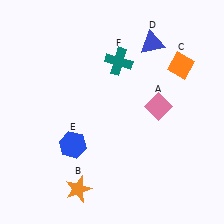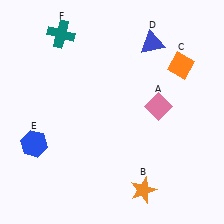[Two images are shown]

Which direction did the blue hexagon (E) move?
The blue hexagon (E) moved left.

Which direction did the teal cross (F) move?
The teal cross (F) moved left.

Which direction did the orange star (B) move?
The orange star (B) moved right.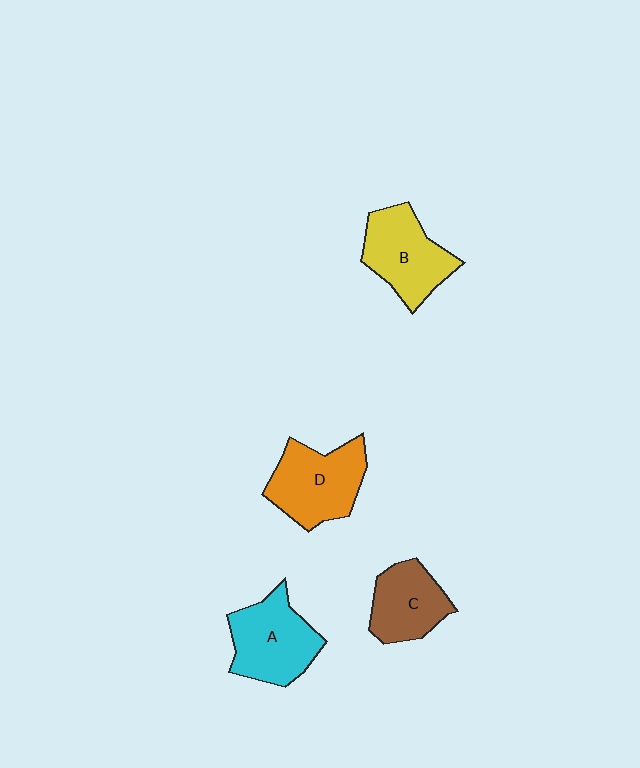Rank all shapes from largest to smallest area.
From largest to smallest: D (orange), A (cyan), B (yellow), C (brown).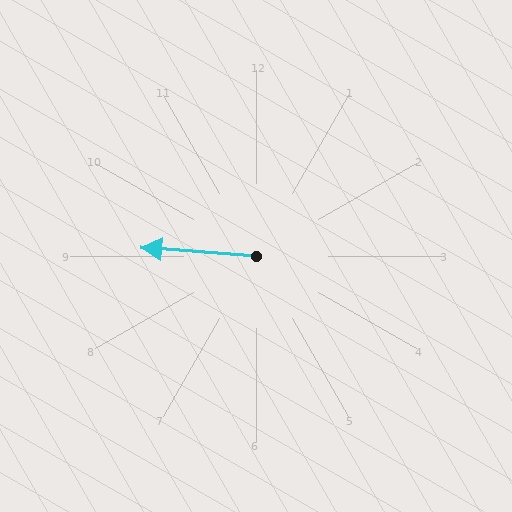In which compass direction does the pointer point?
West.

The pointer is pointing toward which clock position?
Roughly 9 o'clock.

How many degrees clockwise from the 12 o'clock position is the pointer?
Approximately 274 degrees.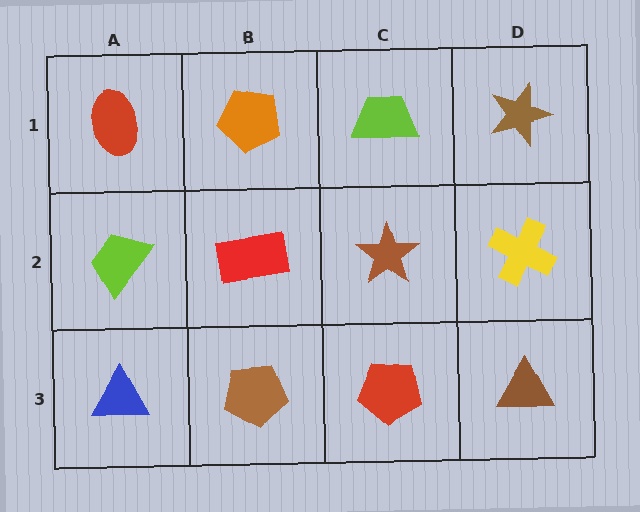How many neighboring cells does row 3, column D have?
2.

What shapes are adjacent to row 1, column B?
A red rectangle (row 2, column B), a red ellipse (row 1, column A), a lime trapezoid (row 1, column C).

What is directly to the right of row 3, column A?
A brown pentagon.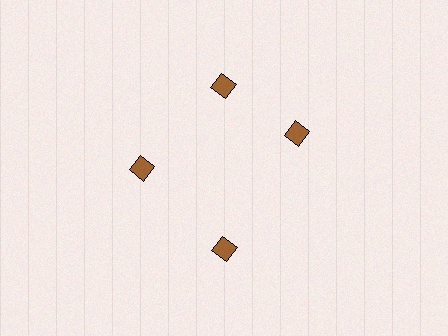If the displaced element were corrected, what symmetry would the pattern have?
It would have 4-fold rotational symmetry — the pattern would map onto itself every 90 degrees.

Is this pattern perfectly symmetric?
No. The 4 brown diamonds are arranged in a ring, but one element near the 3 o'clock position is rotated out of alignment along the ring, breaking the 4-fold rotational symmetry.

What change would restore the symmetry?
The symmetry would be restored by rotating it back into even spacing with its neighbors so that all 4 diamonds sit at equal angles and equal distance from the center.